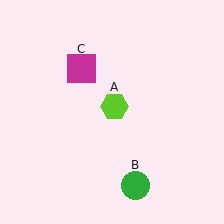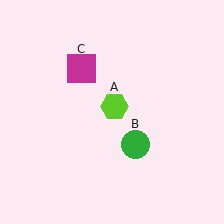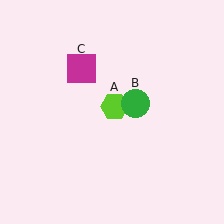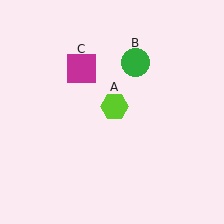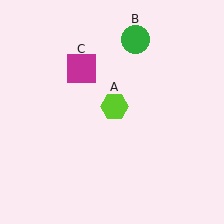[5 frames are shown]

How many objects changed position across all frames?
1 object changed position: green circle (object B).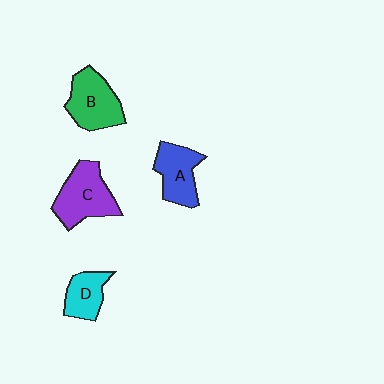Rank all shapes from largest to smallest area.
From largest to smallest: C (purple), B (green), A (blue), D (cyan).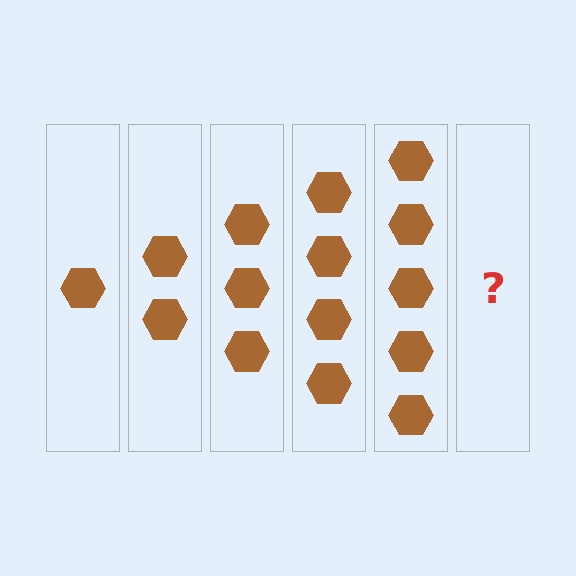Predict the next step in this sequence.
The next step is 6 hexagons.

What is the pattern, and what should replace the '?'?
The pattern is that each step adds one more hexagon. The '?' should be 6 hexagons.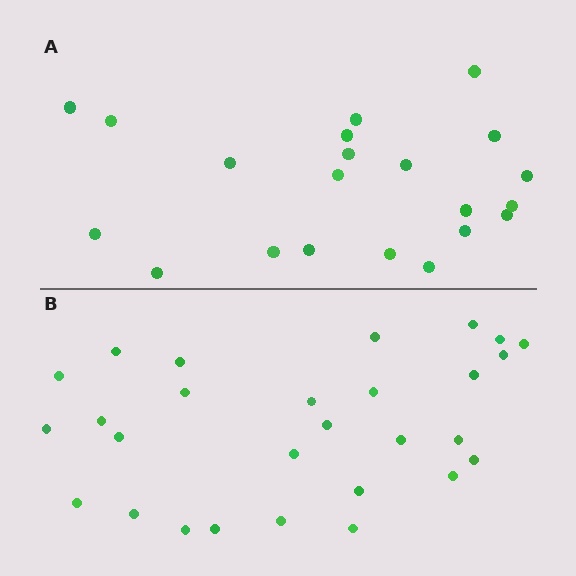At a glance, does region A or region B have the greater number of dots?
Region B (the bottom region) has more dots.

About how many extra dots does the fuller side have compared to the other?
Region B has roughly 8 or so more dots than region A.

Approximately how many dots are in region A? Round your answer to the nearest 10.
About 20 dots. (The exact count is 21, which rounds to 20.)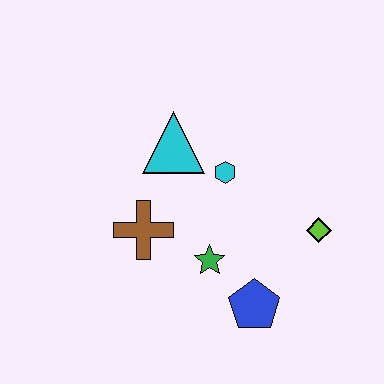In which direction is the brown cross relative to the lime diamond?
The brown cross is to the left of the lime diamond.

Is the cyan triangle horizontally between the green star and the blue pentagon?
No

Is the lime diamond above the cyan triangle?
No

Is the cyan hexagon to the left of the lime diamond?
Yes